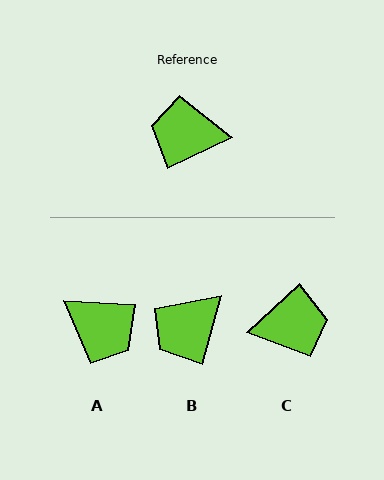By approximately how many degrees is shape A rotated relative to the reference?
Approximately 151 degrees counter-clockwise.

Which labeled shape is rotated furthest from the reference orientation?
C, about 162 degrees away.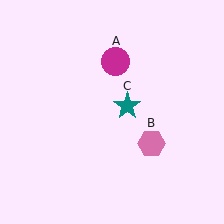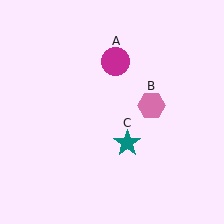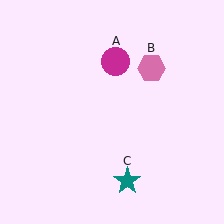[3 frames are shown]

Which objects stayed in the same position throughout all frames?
Magenta circle (object A) remained stationary.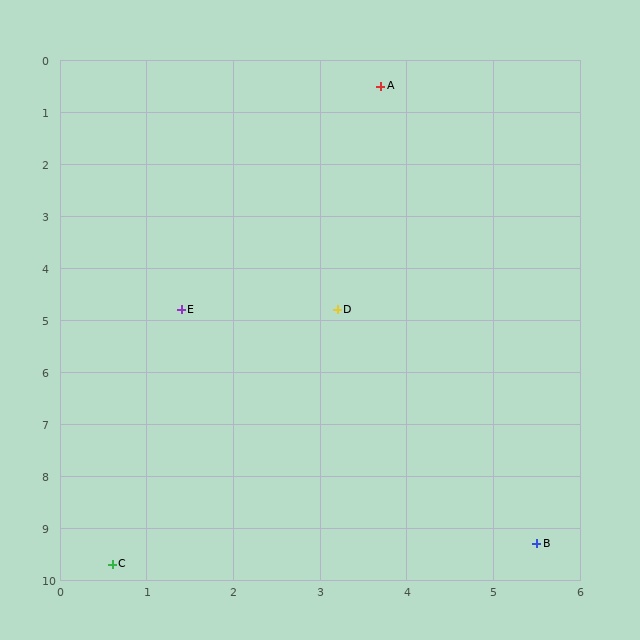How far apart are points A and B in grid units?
Points A and B are about 9.0 grid units apart.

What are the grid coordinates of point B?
Point B is at approximately (5.5, 9.3).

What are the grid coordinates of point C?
Point C is at approximately (0.6, 9.7).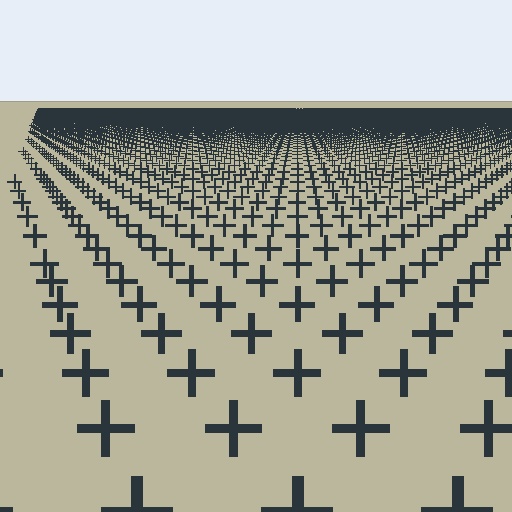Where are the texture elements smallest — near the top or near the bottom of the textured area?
Near the top.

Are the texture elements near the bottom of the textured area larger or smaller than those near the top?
Larger. Near the bottom, elements are closer to the viewer and appear at a bigger on-screen size.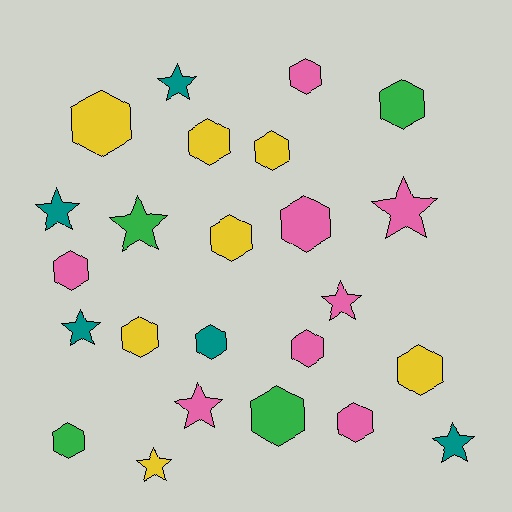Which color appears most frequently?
Pink, with 8 objects.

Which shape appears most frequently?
Hexagon, with 15 objects.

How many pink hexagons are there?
There are 5 pink hexagons.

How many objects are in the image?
There are 24 objects.